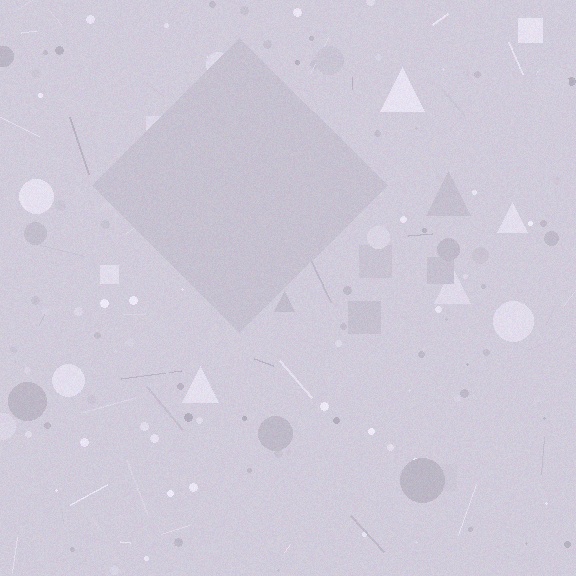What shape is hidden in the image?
A diamond is hidden in the image.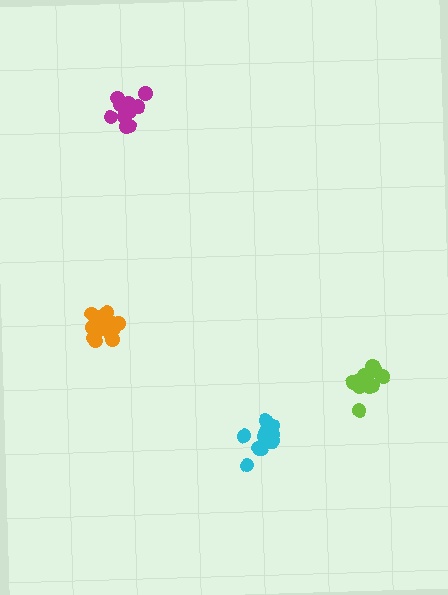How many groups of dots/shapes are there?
There are 4 groups.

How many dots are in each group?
Group 1: 13 dots, Group 2: 18 dots, Group 3: 13 dots, Group 4: 14 dots (58 total).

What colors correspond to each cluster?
The clusters are colored: magenta, orange, lime, cyan.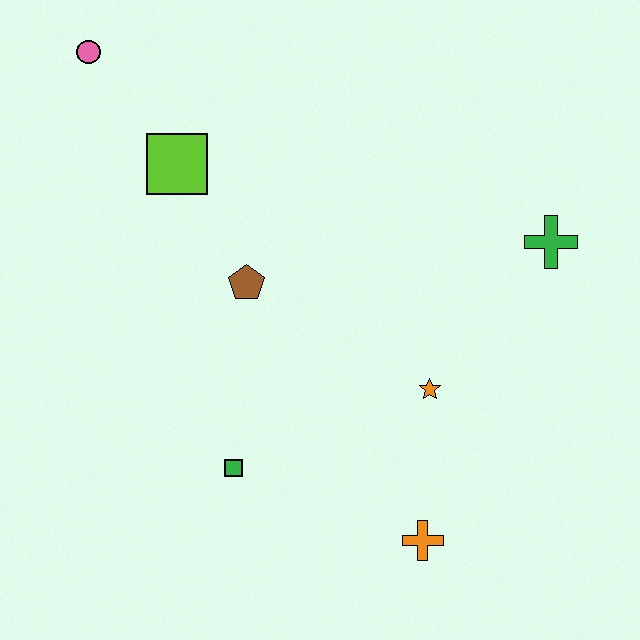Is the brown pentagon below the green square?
No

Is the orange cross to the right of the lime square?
Yes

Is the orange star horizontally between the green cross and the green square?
Yes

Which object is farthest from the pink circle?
The orange cross is farthest from the pink circle.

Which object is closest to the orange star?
The orange cross is closest to the orange star.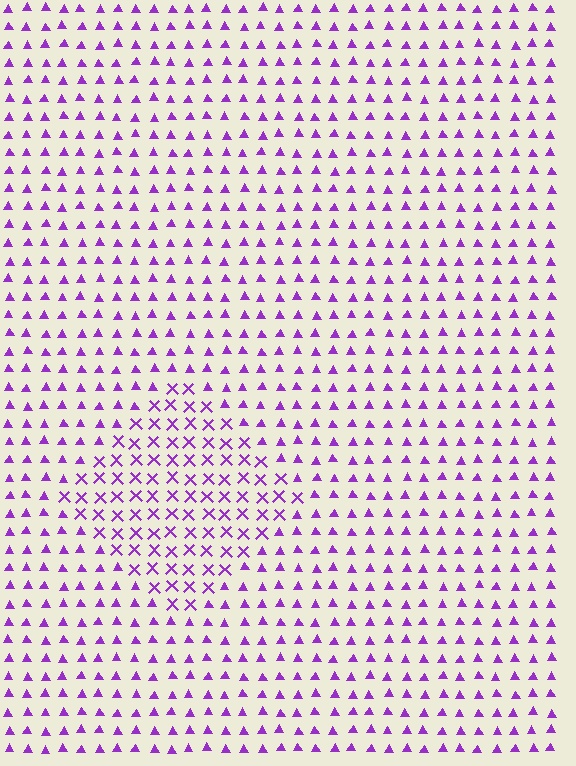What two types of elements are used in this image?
The image uses X marks inside the diamond region and triangles outside it.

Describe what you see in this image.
The image is filled with small purple elements arranged in a uniform grid. A diamond-shaped region contains X marks, while the surrounding area contains triangles. The boundary is defined purely by the change in element shape.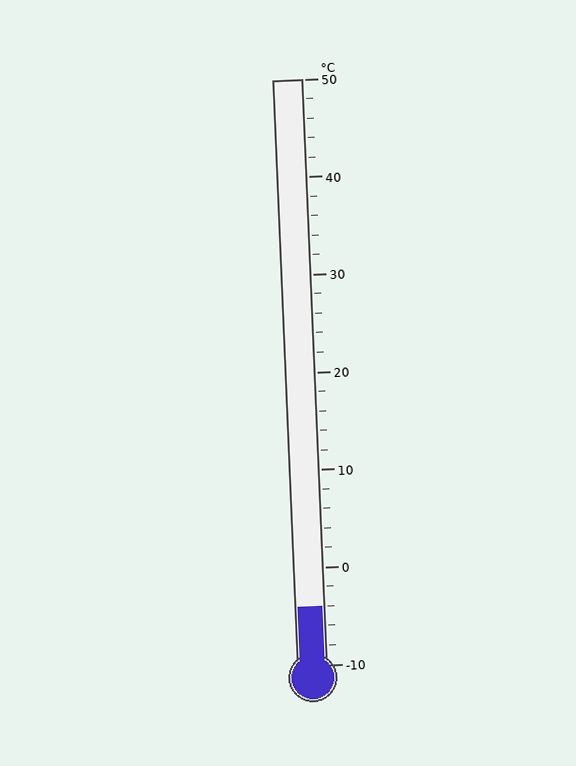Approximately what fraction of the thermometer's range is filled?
The thermometer is filled to approximately 10% of its range.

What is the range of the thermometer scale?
The thermometer scale ranges from -10°C to 50°C.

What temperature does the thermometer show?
The thermometer shows approximately -4°C.